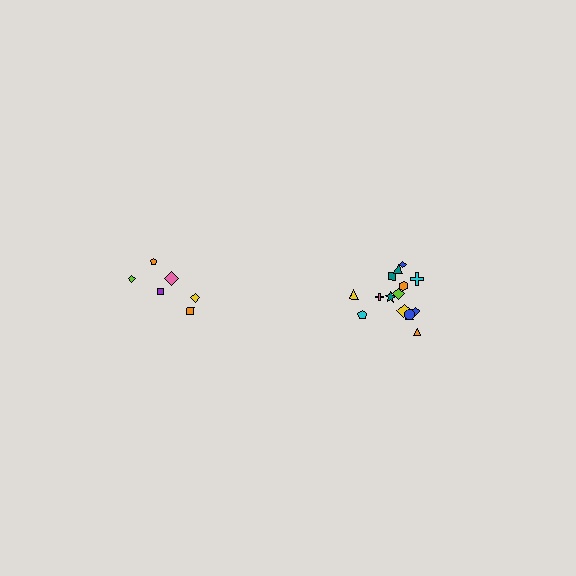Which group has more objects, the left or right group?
The right group.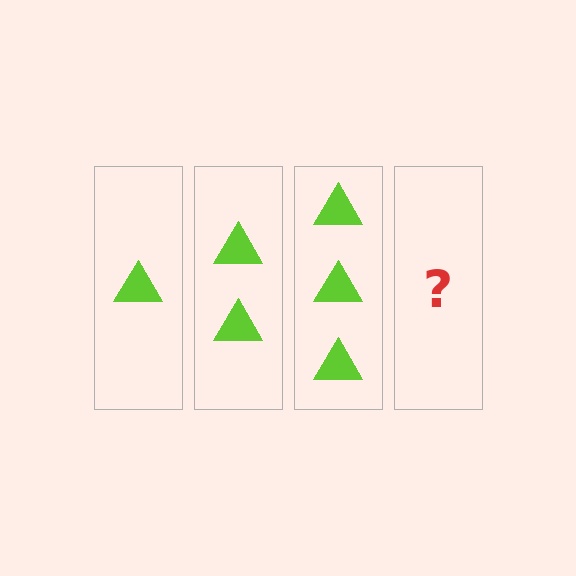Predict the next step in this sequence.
The next step is 4 triangles.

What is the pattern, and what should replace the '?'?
The pattern is that each step adds one more triangle. The '?' should be 4 triangles.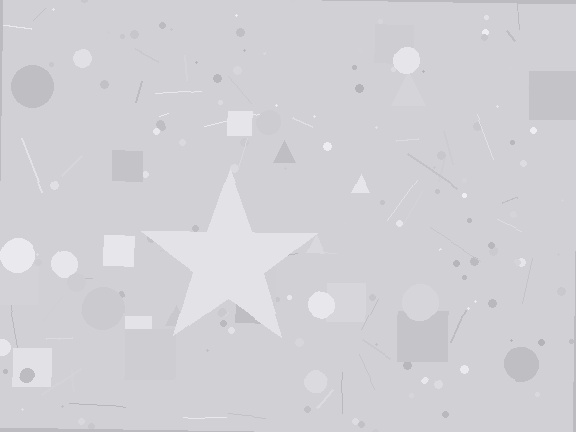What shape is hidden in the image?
A star is hidden in the image.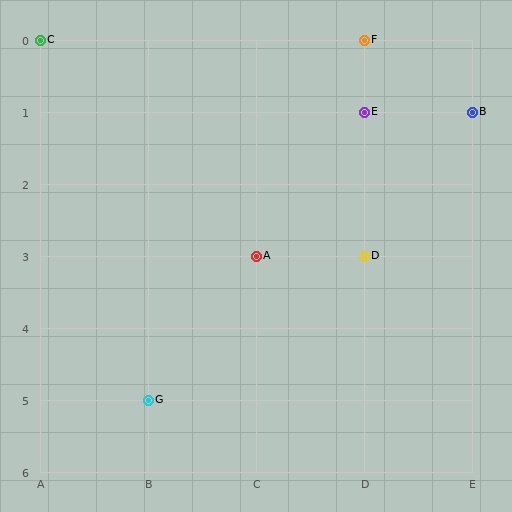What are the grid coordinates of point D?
Point D is at grid coordinates (D, 3).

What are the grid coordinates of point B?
Point B is at grid coordinates (E, 1).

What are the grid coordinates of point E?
Point E is at grid coordinates (D, 1).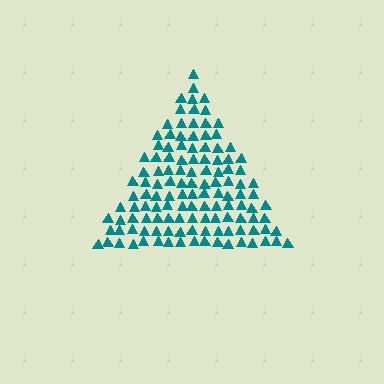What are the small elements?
The small elements are triangles.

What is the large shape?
The large shape is a triangle.